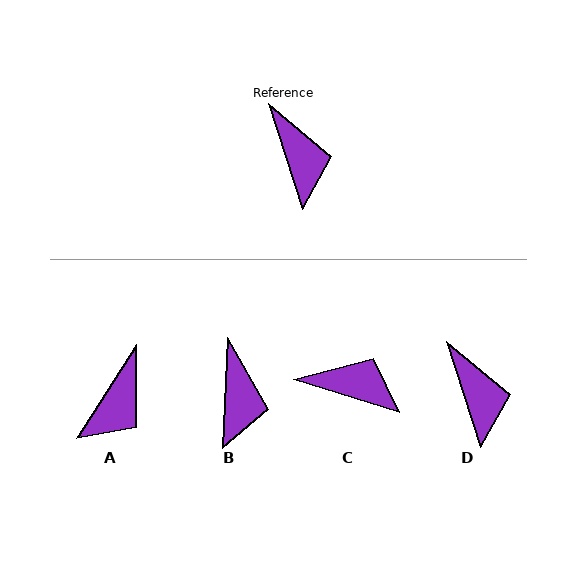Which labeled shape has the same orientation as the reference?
D.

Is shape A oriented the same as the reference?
No, it is off by about 50 degrees.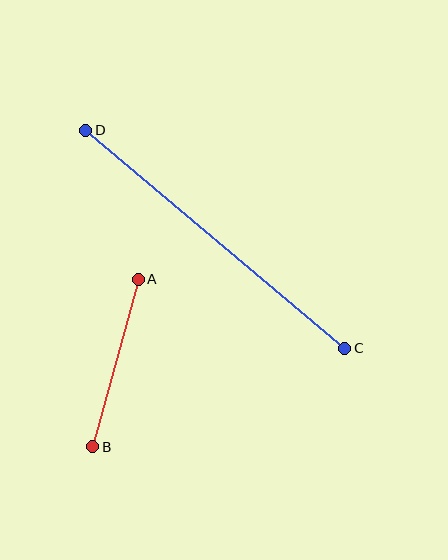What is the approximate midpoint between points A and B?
The midpoint is at approximately (116, 363) pixels.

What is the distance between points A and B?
The distance is approximately 174 pixels.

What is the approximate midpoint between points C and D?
The midpoint is at approximately (215, 239) pixels.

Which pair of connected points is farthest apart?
Points C and D are farthest apart.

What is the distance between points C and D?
The distance is approximately 338 pixels.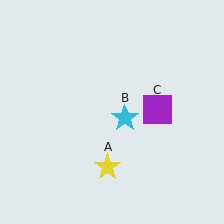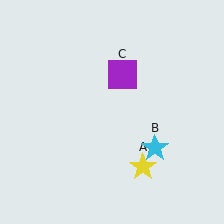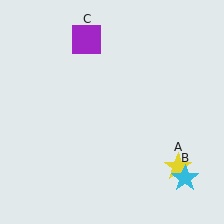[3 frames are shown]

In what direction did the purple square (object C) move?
The purple square (object C) moved up and to the left.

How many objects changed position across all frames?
3 objects changed position: yellow star (object A), cyan star (object B), purple square (object C).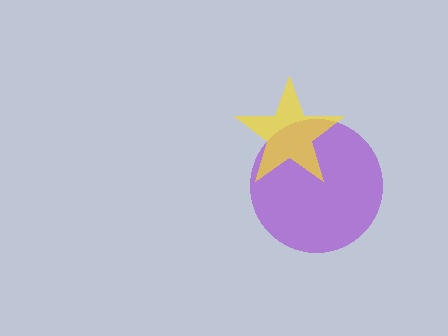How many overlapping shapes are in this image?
There are 2 overlapping shapes in the image.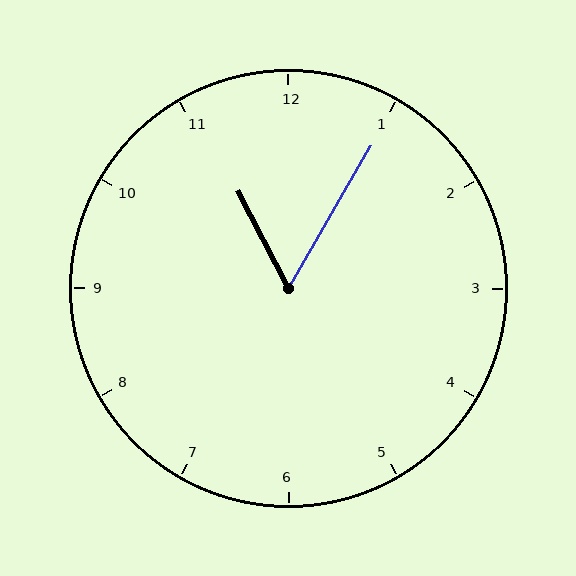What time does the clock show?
11:05.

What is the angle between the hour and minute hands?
Approximately 58 degrees.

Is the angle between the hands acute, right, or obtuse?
It is acute.